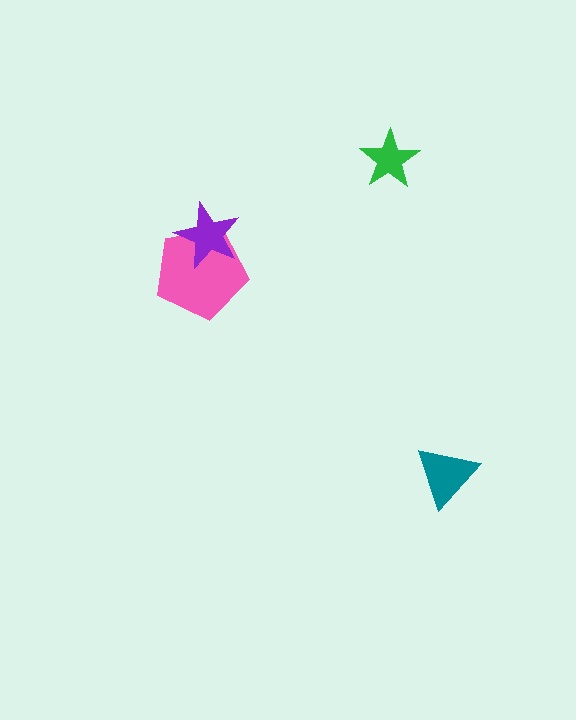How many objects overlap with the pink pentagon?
1 object overlaps with the pink pentagon.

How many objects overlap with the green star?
0 objects overlap with the green star.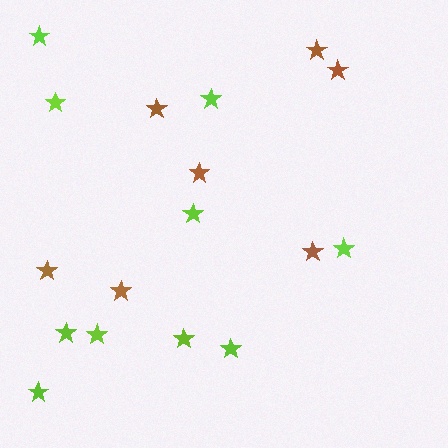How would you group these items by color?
There are 2 groups: one group of brown stars (7) and one group of lime stars (10).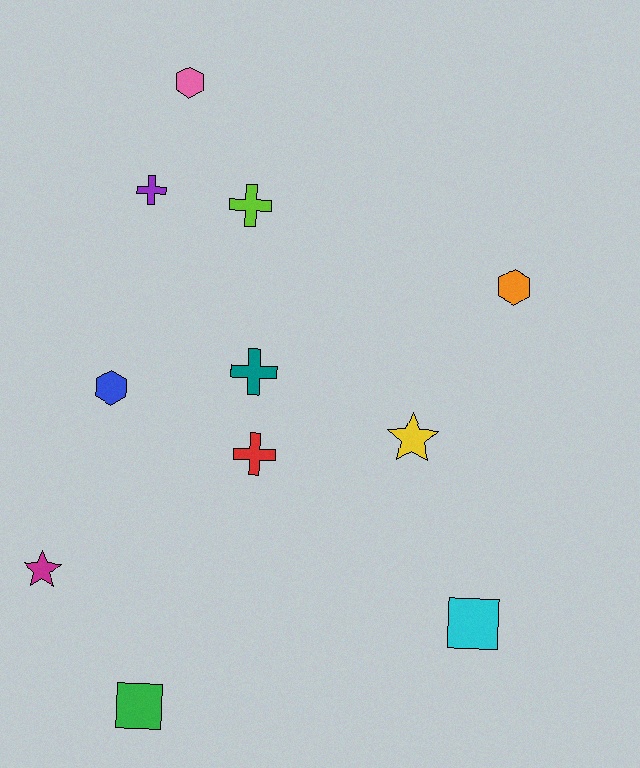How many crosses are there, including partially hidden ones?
There are 4 crosses.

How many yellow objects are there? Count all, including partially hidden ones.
There is 1 yellow object.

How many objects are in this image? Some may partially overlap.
There are 11 objects.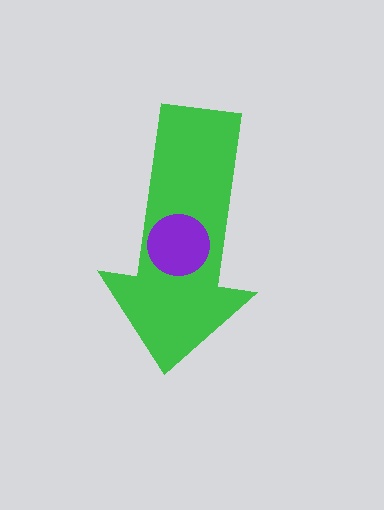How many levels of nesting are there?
2.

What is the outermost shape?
The green arrow.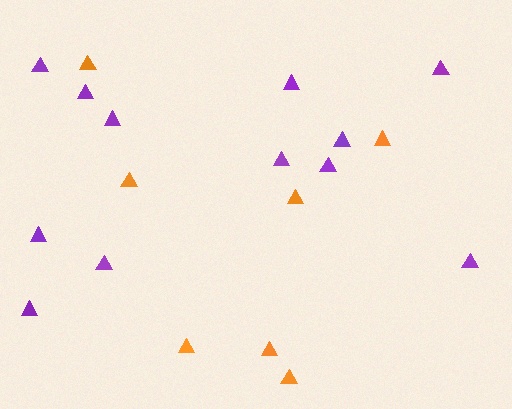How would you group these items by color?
There are 2 groups: one group of orange triangles (7) and one group of purple triangles (12).